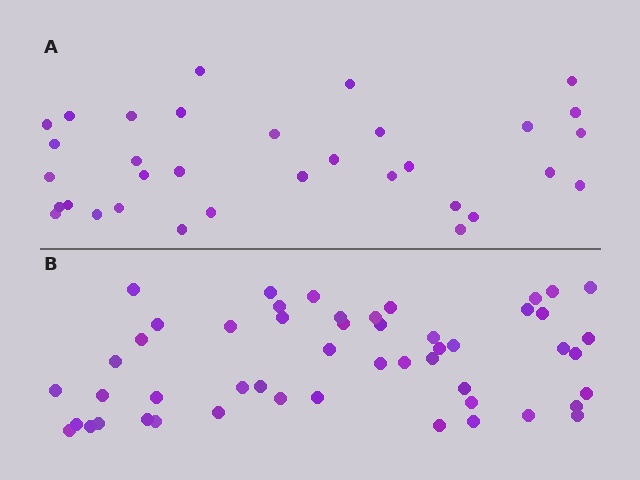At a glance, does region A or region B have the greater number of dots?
Region B (the bottom region) has more dots.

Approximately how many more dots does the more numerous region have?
Region B has approximately 20 more dots than region A.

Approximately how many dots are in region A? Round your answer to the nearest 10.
About 30 dots. (The exact count is 33, which rounds to 30.)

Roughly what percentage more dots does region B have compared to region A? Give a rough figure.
About 55% more.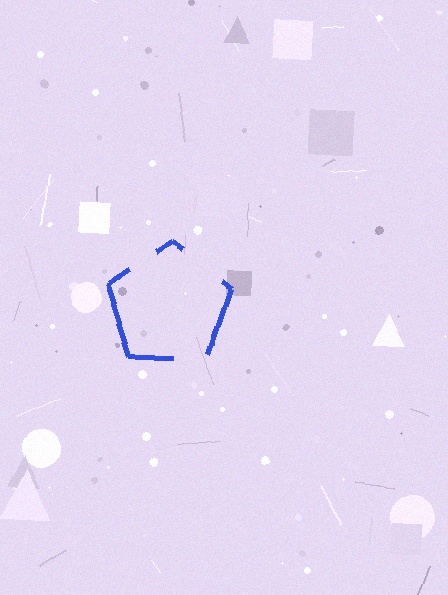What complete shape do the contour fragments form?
The contour fragments form a pentagon.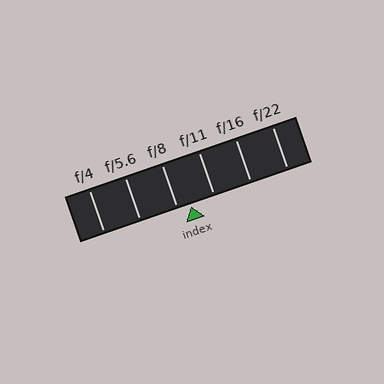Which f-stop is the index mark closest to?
The index mark is closest to f/8.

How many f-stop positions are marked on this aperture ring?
There are 6 f-stop positions marked.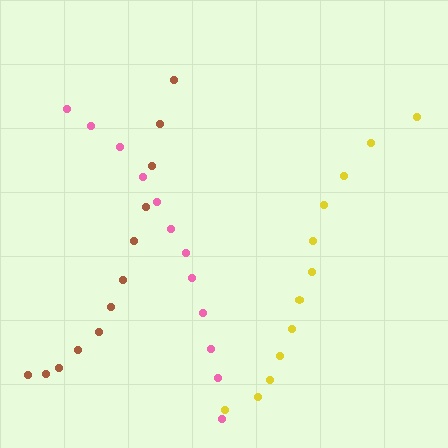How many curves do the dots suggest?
There are 3 distinct paths.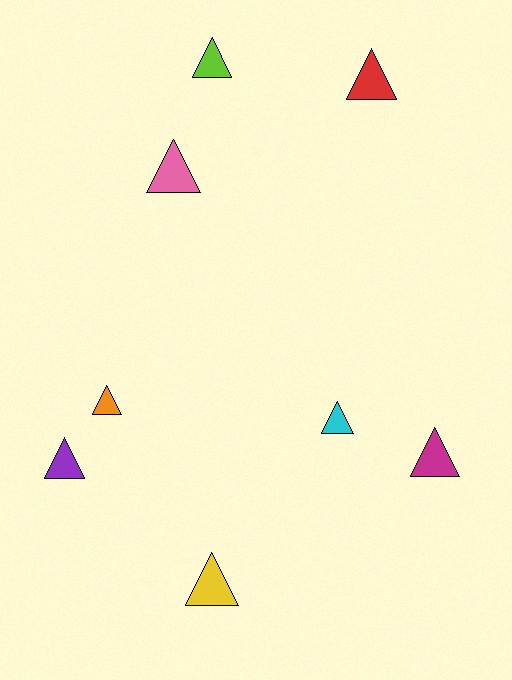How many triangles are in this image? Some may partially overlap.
There are 8 triangles.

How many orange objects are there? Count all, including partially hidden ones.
There is 1 orange object.